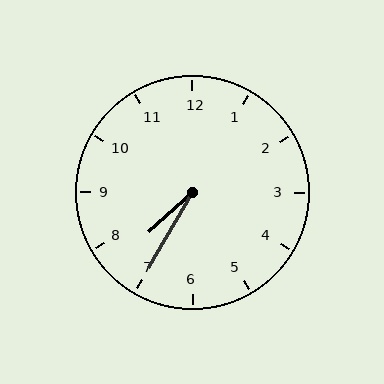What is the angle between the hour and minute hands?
Approximately 18 degrees.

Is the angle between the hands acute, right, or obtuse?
It is acute.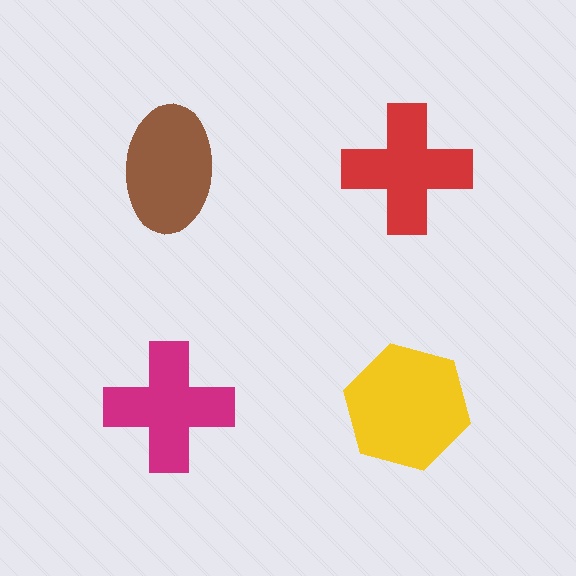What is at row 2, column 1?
A magenta cross.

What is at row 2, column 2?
A yellow hexagon.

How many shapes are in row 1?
2 shapes.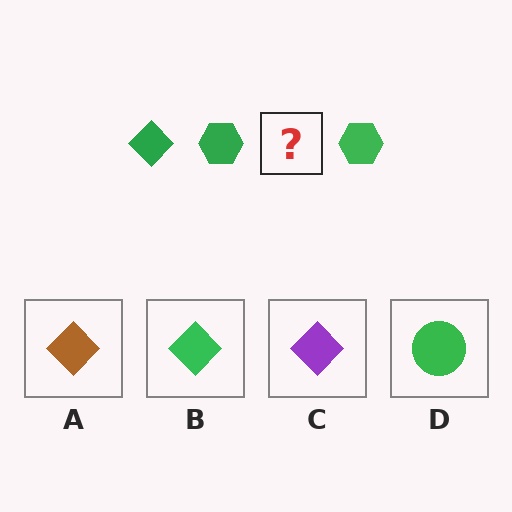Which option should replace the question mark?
Option B.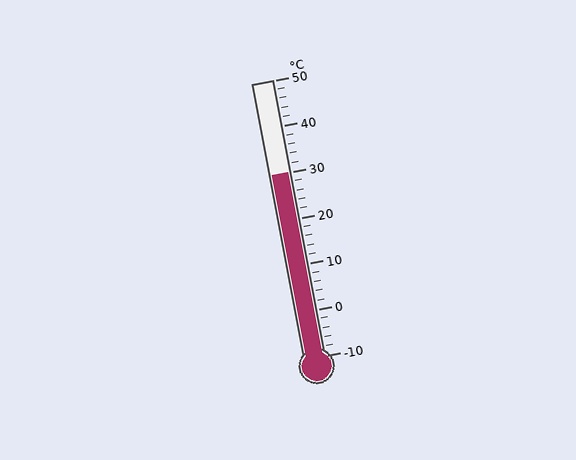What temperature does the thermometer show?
The thermometer shows approximately 30°C.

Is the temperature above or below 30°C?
The temperature is at 30°C.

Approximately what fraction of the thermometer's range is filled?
The thermometer is filled to approximately 65% of its range.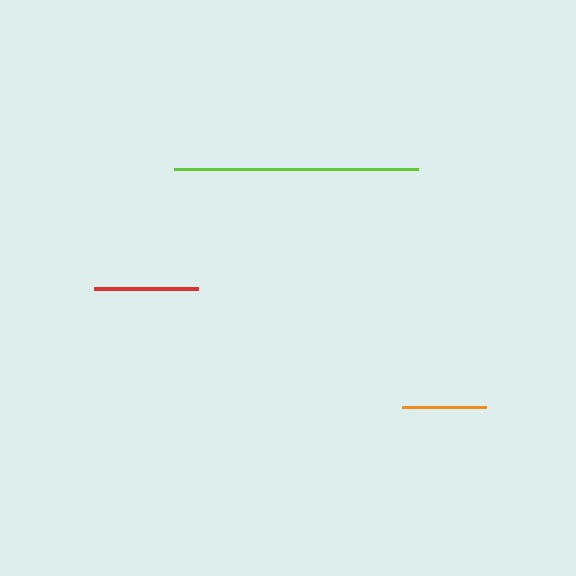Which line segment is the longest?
The lime line is the longest at approximately 244 pixels.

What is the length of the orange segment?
The orange segment is approximately 84 pixels long.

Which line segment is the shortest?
The orange line is the shortest at approximately 84 pixels.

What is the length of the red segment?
The red segment is approximately 104 pixels long.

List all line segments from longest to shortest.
From longest to shortest: lime, red, orange.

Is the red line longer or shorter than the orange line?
The red line is longer than the orange line.